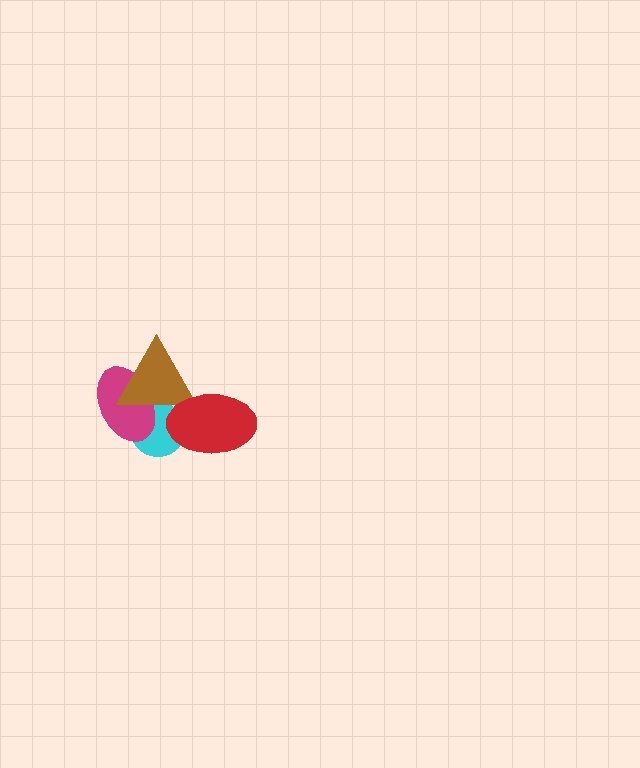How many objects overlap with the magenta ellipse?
2 objects overlap with the magenta ellipse.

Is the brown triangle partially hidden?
Yes, it is partially covered by another shape.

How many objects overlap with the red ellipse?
2 objects overlap with the red ellipse.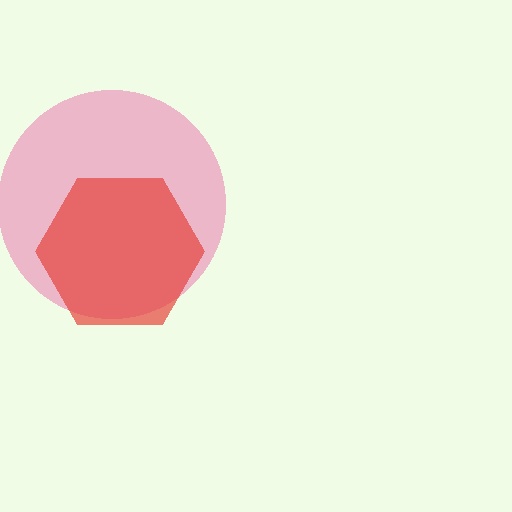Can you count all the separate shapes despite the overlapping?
Yes, there are 2 separate shapes.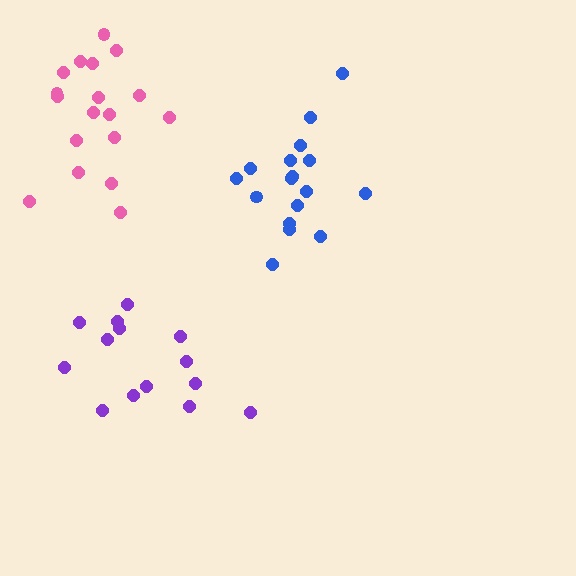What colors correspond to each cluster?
The clusters are colored: purple, blue, pink.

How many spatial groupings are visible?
There are 3 spatial groupings.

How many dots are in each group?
Group 1: 14 dots, Group 2: 17 dots, Group 3: 18 dots (49 total).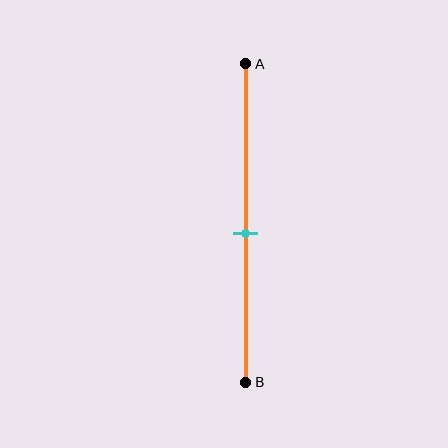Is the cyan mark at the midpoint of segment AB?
No, the mark is at about 55% from A, not at the 50% midpoint.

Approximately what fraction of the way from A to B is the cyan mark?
The cyan mark is approximately 55% of the way from A to B.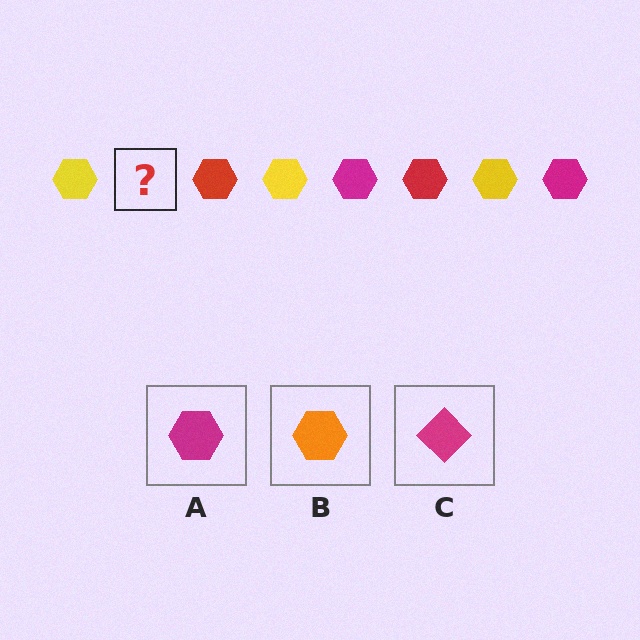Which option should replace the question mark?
Option A.